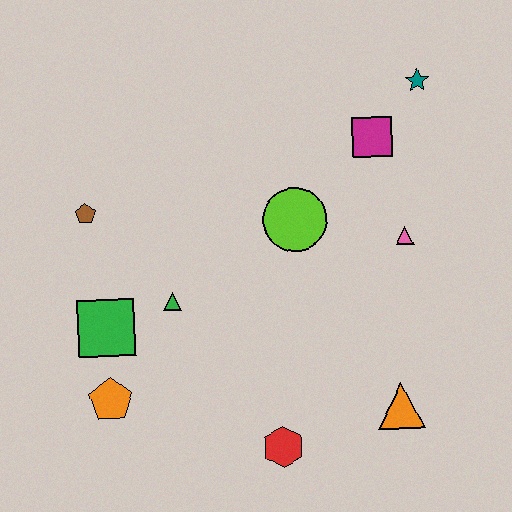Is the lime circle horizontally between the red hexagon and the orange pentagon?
No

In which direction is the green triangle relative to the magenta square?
The green triangle is to the left of the magenta square.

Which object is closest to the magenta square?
The teal star is closest to the magenta square.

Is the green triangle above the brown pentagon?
No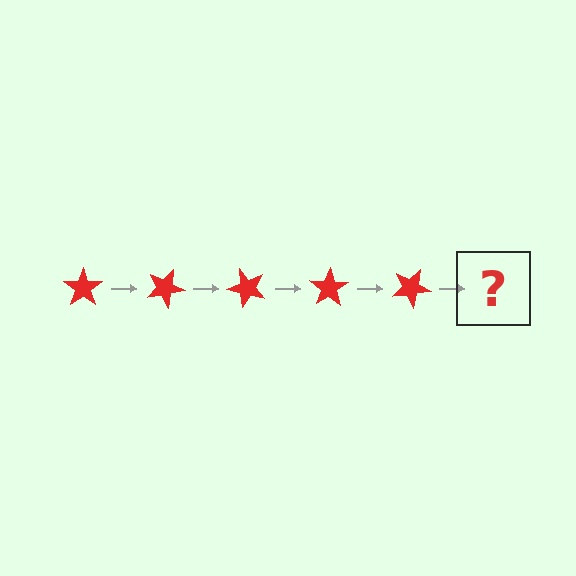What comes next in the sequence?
The next element should be a red star rotated 125 degrees.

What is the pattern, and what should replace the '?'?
The pattern is that the star rotates 25 degrees each step. The '?' should be a red star rotated 125 degrees.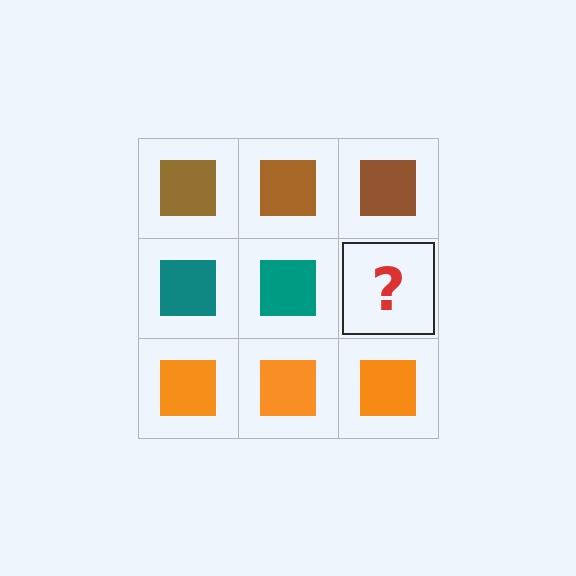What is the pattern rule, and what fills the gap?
The rule is that each row has a consistent color. The gap should be filled with a teal square.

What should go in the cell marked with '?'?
The missing cell should contain a teal square.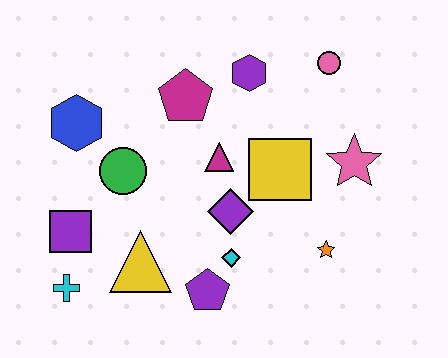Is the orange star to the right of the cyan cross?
Yes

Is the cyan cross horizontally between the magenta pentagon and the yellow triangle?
No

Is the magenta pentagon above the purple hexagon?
No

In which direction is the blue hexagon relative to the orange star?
The blue hexagon is to the left of the orange star.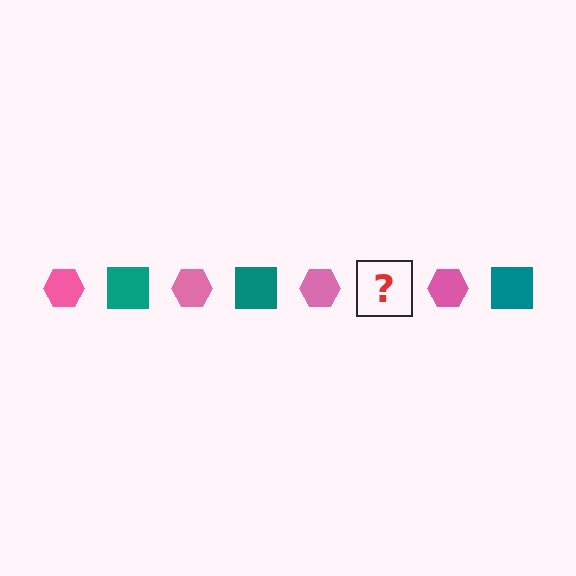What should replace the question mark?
The question mark should be replaced with a teal square.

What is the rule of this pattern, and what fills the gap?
The rule is that the pattern alternates between pink hexagon and teal square. The gap should be filled with a teal square.